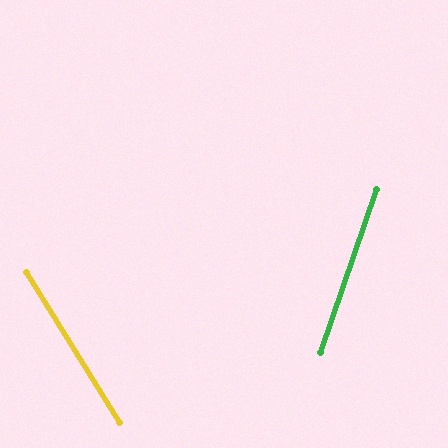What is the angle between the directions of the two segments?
Approximately 51 degrees.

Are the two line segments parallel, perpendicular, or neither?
Neither parallel nor perpendicular — they differ by about 51°.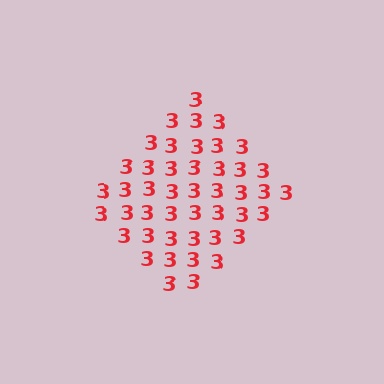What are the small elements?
The small elements are digit 3's.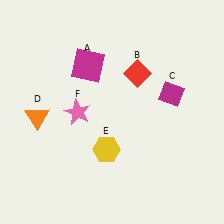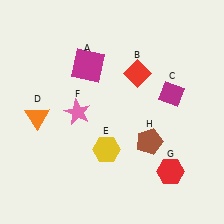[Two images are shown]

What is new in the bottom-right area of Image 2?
A red hexagon (G) was added in the bottom-right area of Image 2.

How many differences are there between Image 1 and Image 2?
There are 2 differences between the two images.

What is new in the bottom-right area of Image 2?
A brown pentagon (H) was added in the bottom-right area of Image 2.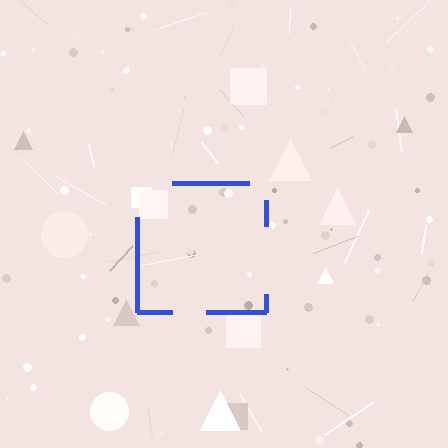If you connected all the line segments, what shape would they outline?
They would outline a square.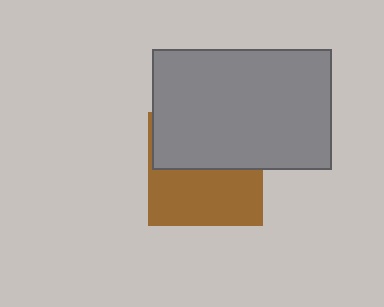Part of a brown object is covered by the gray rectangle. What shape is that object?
It is a square.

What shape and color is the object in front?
The object in front is a gray rectangle.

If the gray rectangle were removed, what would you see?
You would see the complete brown square.